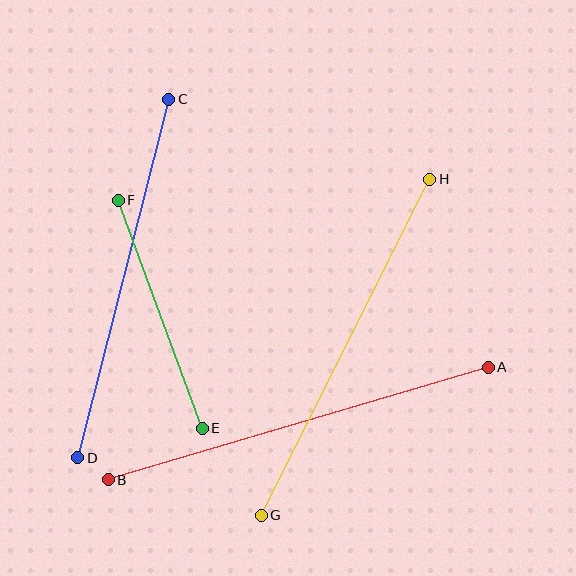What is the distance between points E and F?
The distance is approximately 243 pixels.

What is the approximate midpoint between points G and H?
The midpoint is at approximately (346, 347) pixels.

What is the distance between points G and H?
The distance is approximately 376 pixels.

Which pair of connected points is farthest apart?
Points A and B are farthest apart.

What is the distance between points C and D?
The distance is approximately 370 pixels.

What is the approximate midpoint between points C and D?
The midpoint is at approximately (123, 279) pixels.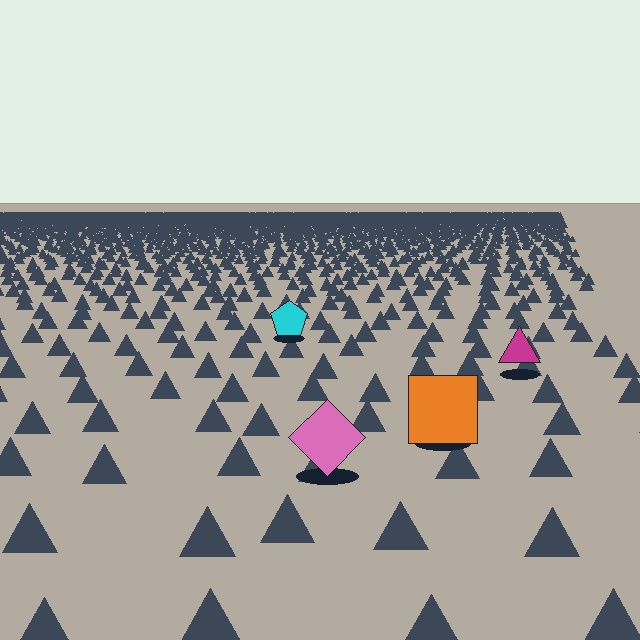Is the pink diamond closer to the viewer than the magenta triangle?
Yes. The pink diamond is closer — you can tell from the texture gradient: the ground texture is coarser near it.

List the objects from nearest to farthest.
From nearest to farthest: the pink diamond, the orange square, the magenta triangle, the cyan pentagon.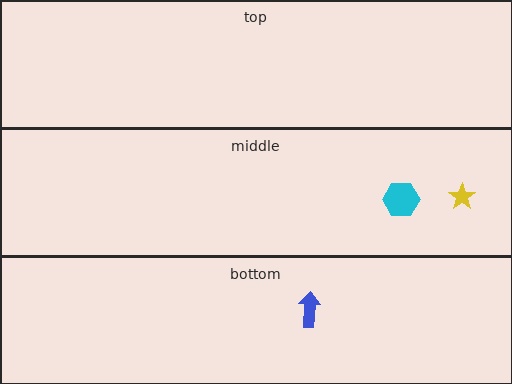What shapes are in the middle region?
The cyan hexagon, the yellow star.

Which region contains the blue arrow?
The bottom region.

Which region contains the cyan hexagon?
The middle region.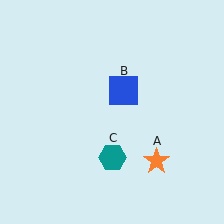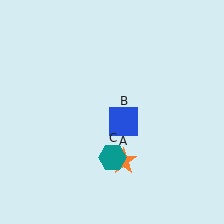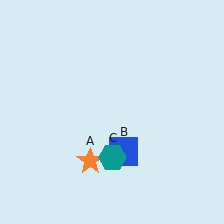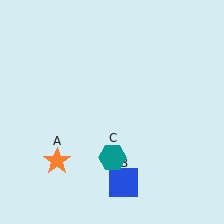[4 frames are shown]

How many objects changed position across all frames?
2 objects changed position: orange star (object A), blue square (object B).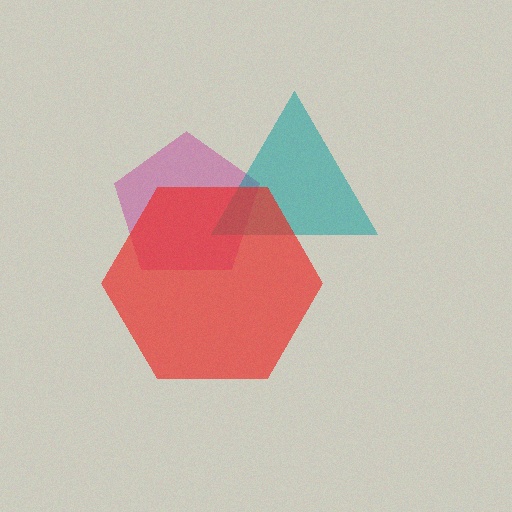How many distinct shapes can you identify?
There are 3 distinct shapes: a magenta pentagon, a teal triangle, a red hexagon.